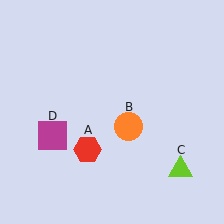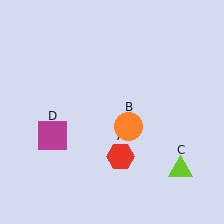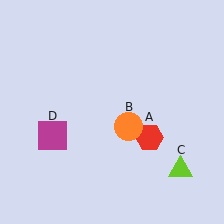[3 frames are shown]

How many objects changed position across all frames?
1 object changed position: red hexagon (object A).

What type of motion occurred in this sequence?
The red hexagon (object A) rotated counterclockwise around the center of the scene.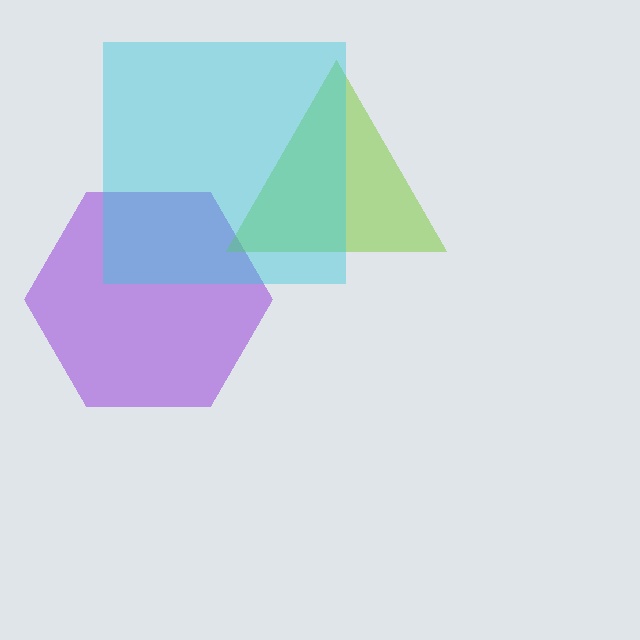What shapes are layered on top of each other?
The layered shapes are: a purple hexagon, a lime triangle, a cyan square.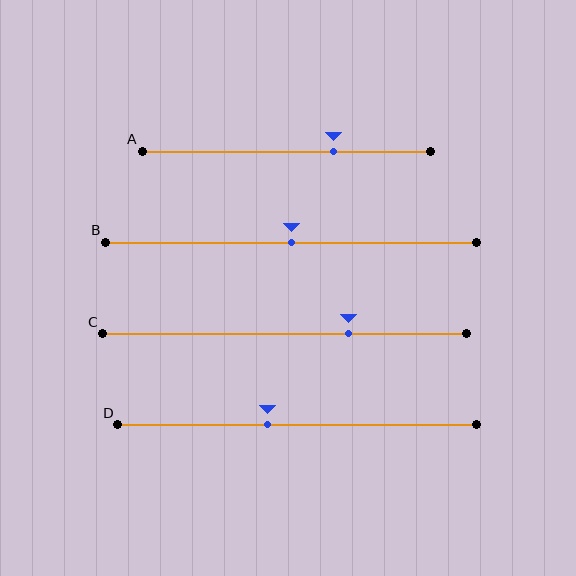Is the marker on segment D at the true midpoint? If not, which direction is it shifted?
No, the marker on segment D is shifted to the left by about 8% of the segment length.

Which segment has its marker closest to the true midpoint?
Segment B has its marker closest to the true midpoint.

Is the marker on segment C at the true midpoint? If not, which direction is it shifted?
No, the marker on segment C is shifted to the right by about 18% of the segment length.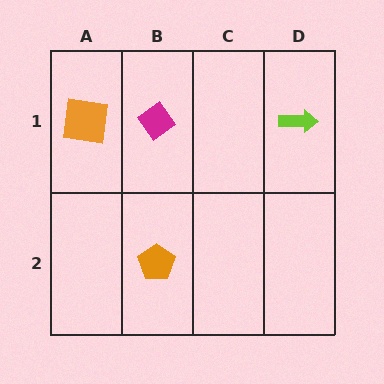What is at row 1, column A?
An orange square.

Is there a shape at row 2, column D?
No, that cell is empty.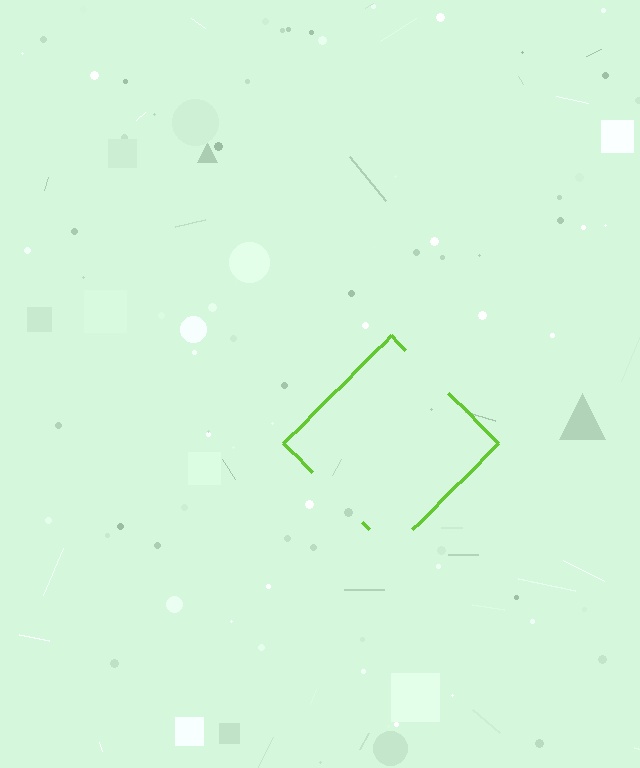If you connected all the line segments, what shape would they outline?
They would outline a diamond.